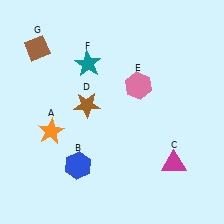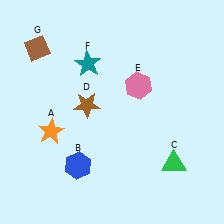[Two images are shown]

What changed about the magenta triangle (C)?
In Image 1, C is magenta. In Image 2, it changed to green.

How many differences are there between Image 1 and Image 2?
There is 1 difference between the two images.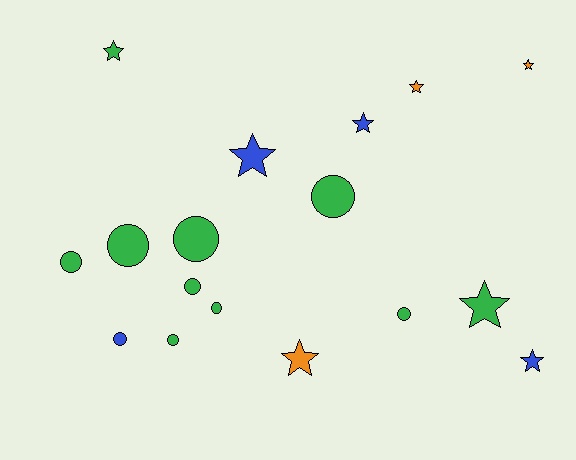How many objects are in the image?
There are 17 objects.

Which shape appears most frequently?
Circle, with 9 objects.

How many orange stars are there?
There are 3 orange stars.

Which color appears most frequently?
Green, with 10 objects.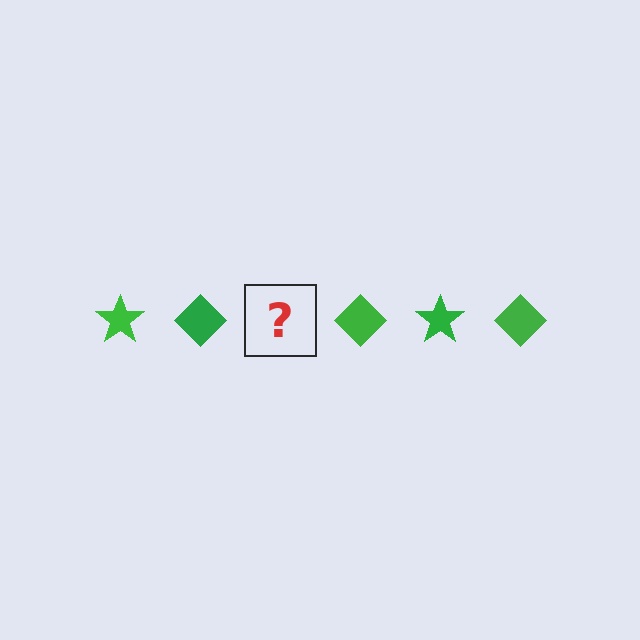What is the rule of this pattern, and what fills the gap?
The rule is that the pattern cycles through star, diamond shapes in green. The gap should be filled with a green star.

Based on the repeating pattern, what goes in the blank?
The blank should be a green star.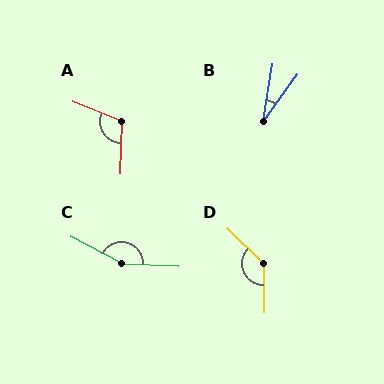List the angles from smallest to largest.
B (26°), A (111°), D (135°), C (155°).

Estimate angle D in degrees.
Approximately 135 degrees.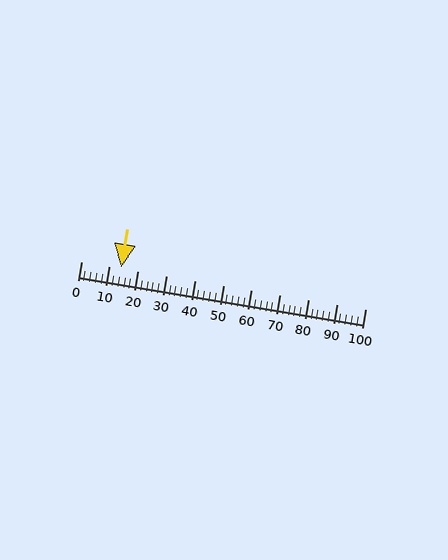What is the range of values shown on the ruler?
The ruler shows values from 0 to 100.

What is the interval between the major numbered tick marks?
The major tick marks are spaced 10 units apart.